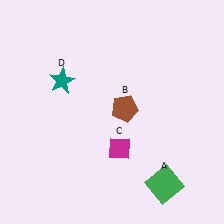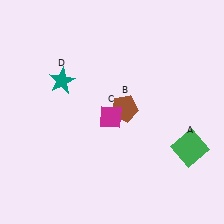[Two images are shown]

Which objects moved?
The objects that moved are: the green square (A), the magenta diamond (C).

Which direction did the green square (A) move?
The green square (A) moved up.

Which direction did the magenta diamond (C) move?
The magenta diamond (C) moved up.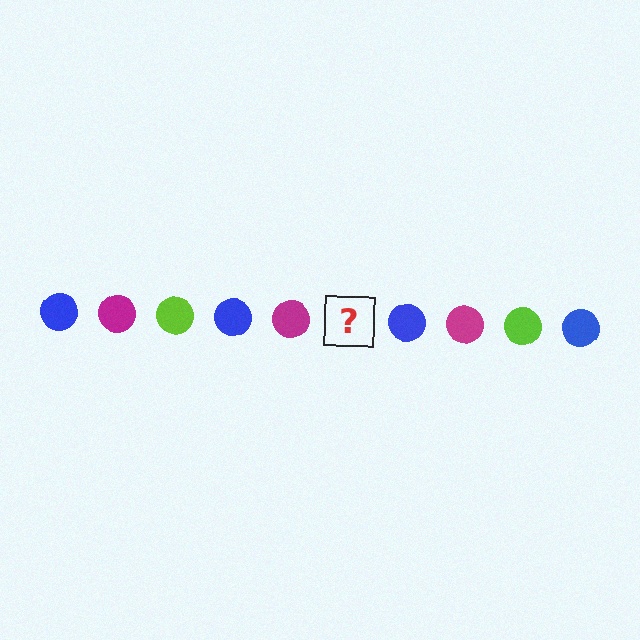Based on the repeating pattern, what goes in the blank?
The blank should be a lime circle.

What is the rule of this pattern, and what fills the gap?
The rule is that the pattern cycles through blue, magenta, lime circles. The gap should be filled with a lime circle.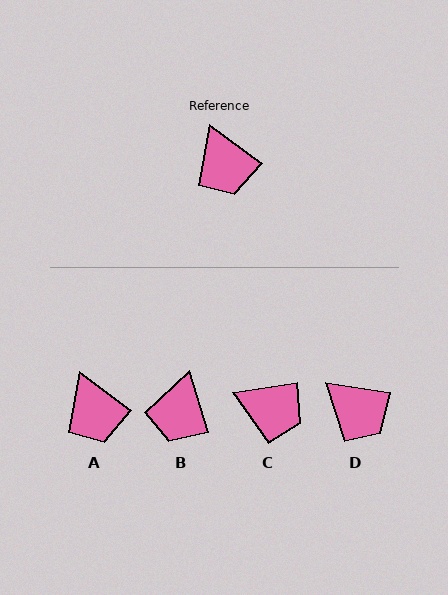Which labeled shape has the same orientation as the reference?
A.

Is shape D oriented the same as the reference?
No, it is off by about 28 degrees.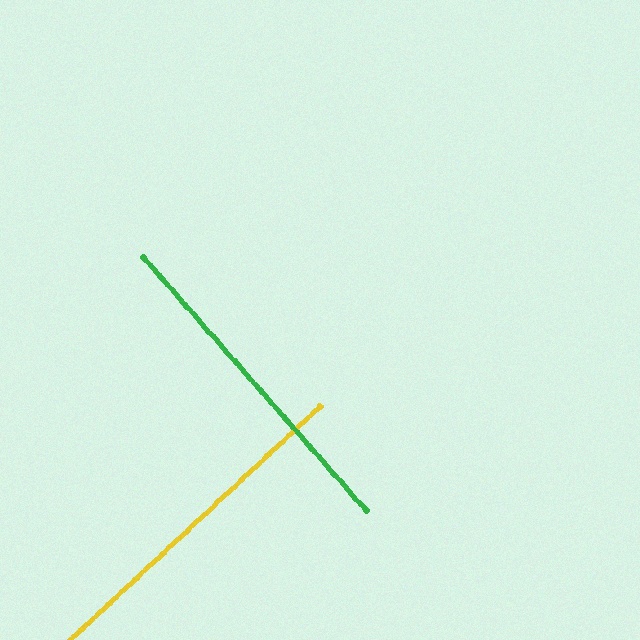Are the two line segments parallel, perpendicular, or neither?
Perpendicular — they meet at approximately 88°.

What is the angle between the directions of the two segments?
Approximately 88 degrees.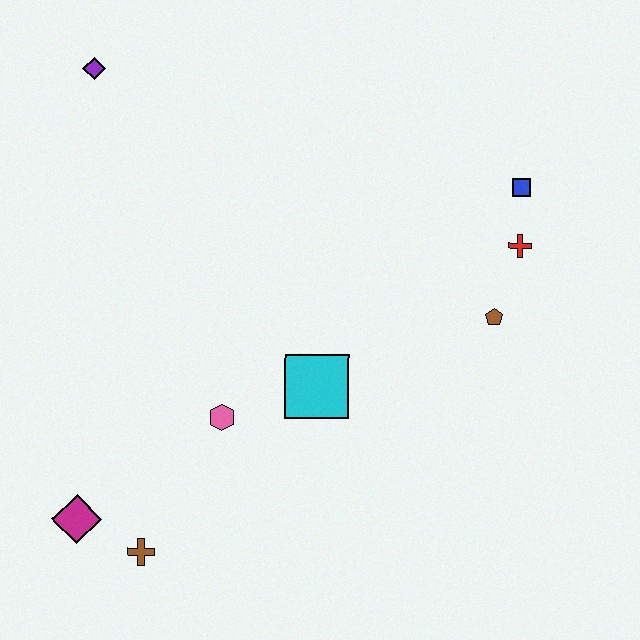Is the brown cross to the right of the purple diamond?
Yes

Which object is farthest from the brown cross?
The blue square is farthest from the brown cross.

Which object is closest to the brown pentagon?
The red cross is closest to the brown pentagon.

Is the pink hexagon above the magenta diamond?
Yes